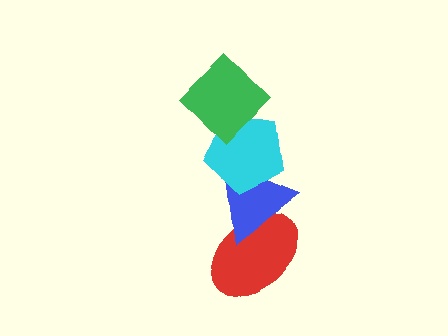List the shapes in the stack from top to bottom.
From top to bottom: the green diamond, the cyan pentagon, the blue triangle, the red ellipse.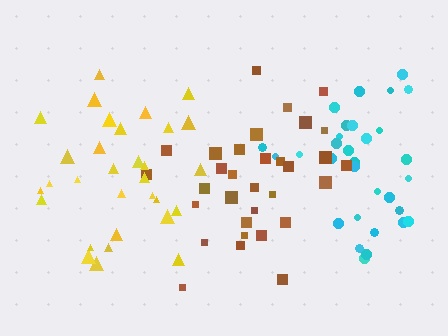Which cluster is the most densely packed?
Cyan.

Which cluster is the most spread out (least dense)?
Yellow.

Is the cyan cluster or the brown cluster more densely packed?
Cyan.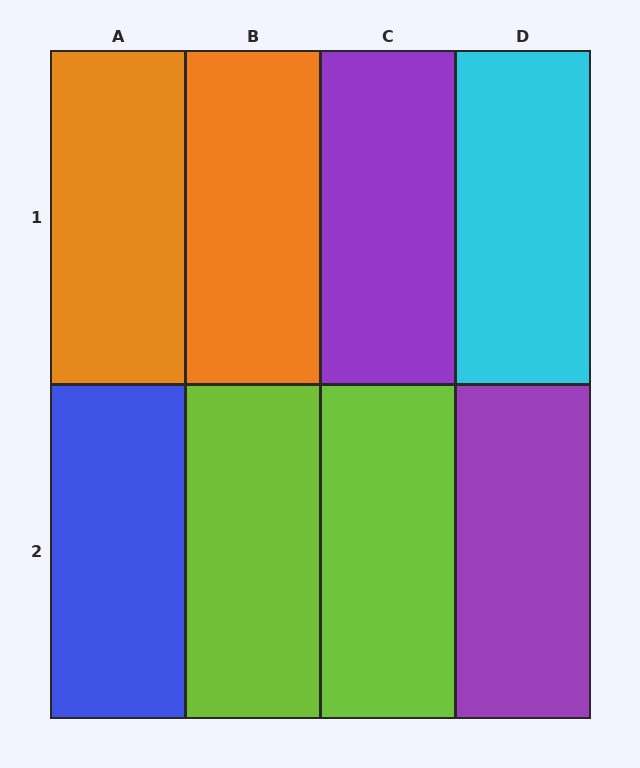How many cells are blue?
1 cell is blue.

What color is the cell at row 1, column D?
Cyan.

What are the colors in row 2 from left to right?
Blue, lime, lime, purple.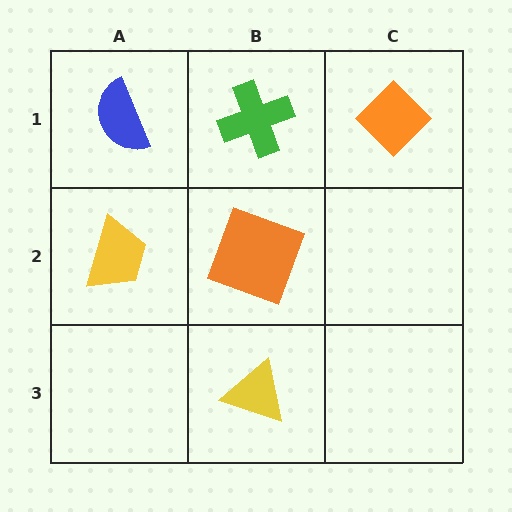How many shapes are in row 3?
1 shape.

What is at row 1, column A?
A blue semicircle.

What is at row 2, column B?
An orange square.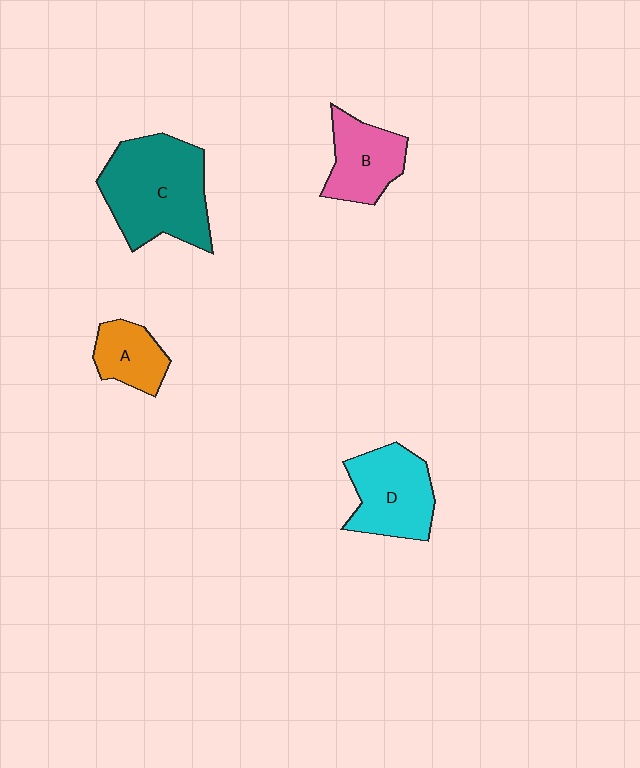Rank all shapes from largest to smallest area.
From largest to smallest: C (teal), D (cyan), B (pink), A (orange).